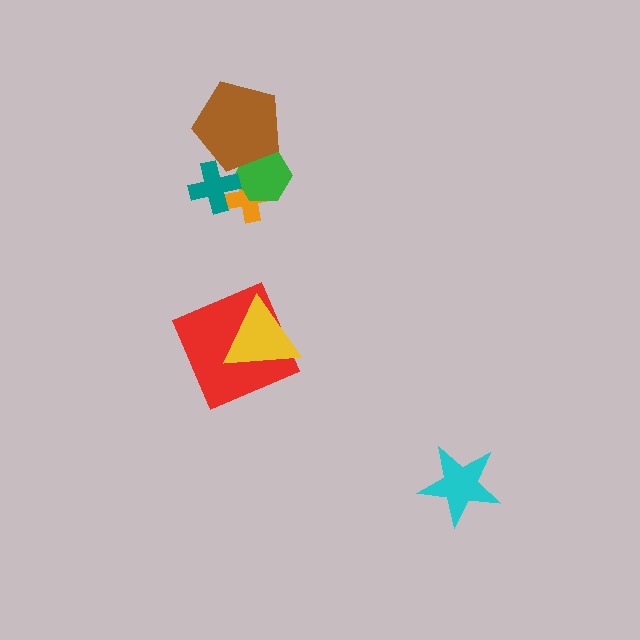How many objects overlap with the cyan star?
0 objects overlap with the cyan star.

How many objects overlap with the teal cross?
2 objects overlap with the teal cross.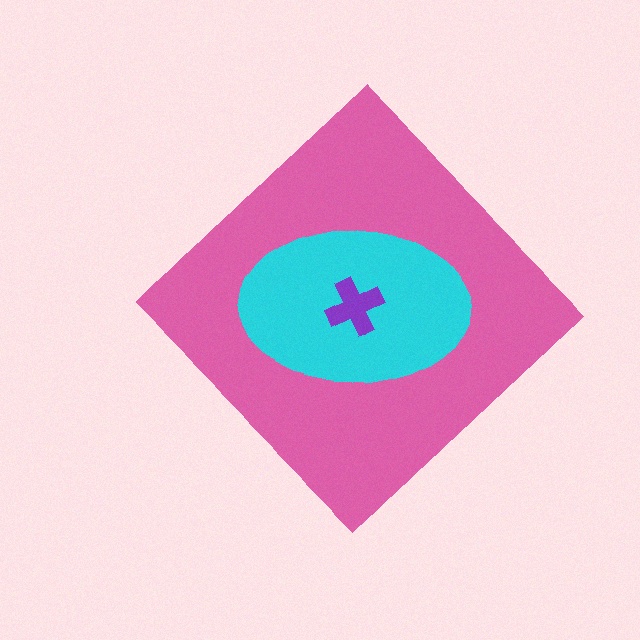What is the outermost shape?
The pink diamond.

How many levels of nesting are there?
3.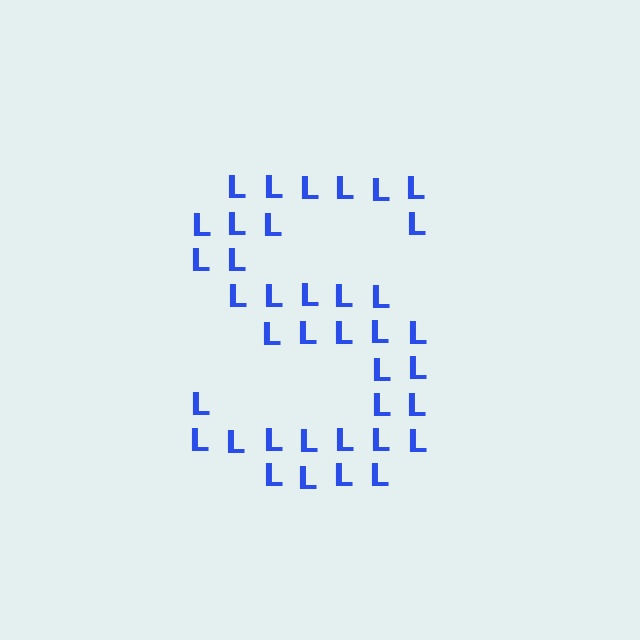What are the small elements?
The small elements are letter L's.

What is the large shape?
The large shape is the letter S.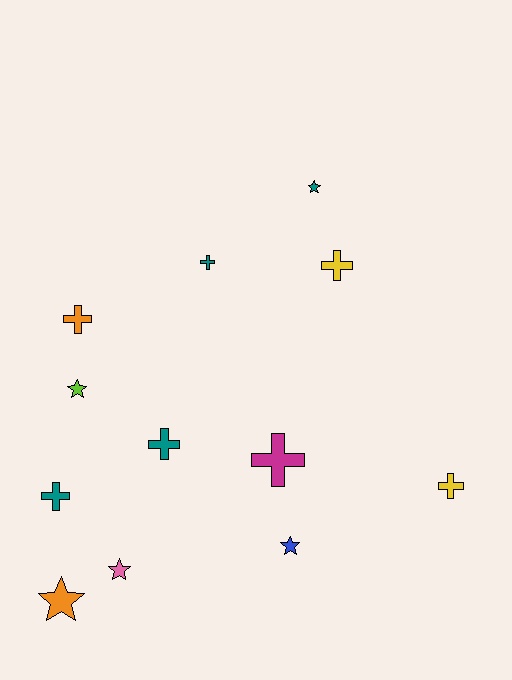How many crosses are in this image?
There are 7 crosses.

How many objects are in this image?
There are 12 objects.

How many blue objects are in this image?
There is 1 blue object.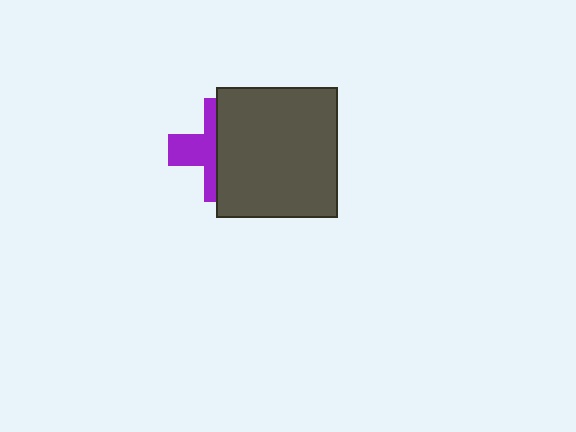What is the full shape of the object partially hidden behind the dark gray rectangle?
The partially hidden object is a purple cross.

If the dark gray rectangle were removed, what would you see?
You would see the complete purple cross.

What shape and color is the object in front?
The object in front is a dark gray rectangle.